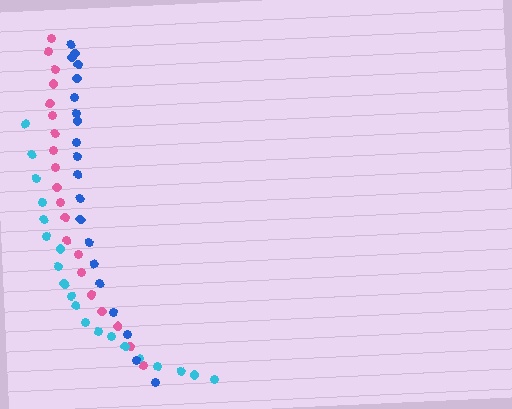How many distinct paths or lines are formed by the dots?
There are 3 distinct paths.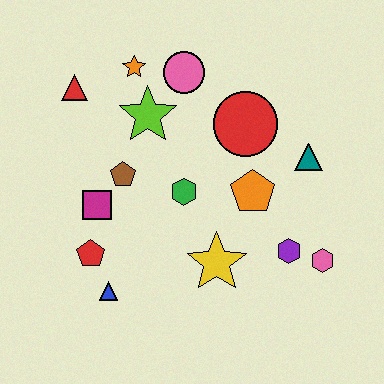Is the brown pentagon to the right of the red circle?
No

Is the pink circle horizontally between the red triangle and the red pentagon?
No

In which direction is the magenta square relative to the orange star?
The magenta square is below the orange star.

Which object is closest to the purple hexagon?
The pink hexagon is closest to the purple hexagon.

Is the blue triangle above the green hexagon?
No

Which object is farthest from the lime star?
The pink hexagon is farthest from the lime star.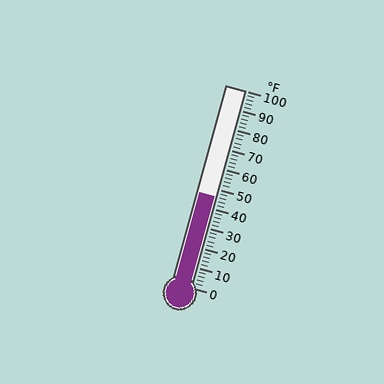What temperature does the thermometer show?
The thermometer shows approximately 46°F.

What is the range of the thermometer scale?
The thermometer scale ranges from 0°F to 100°F.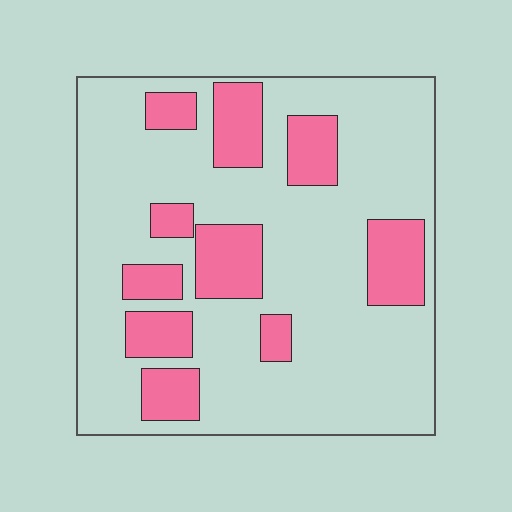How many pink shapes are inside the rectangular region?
10.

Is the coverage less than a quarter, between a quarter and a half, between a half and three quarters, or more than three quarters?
Less than a quarter.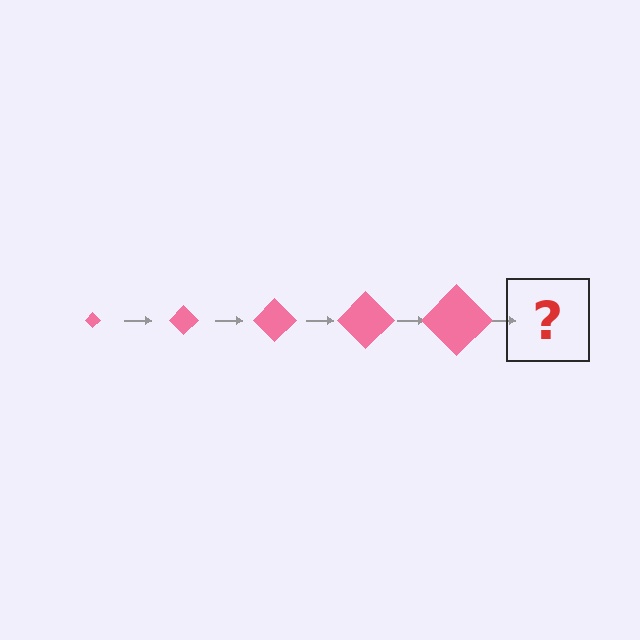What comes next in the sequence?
The next element should be a pink diamond, larger than the previous one.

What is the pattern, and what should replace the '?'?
The pattern is that the diamond gets progressively larger each step. The '?' should be a pink diamond, larger than the previous one.